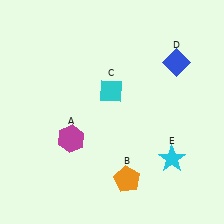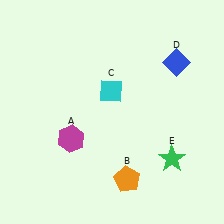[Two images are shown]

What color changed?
The star (E) changed from cyan in Image 1 to green in Image 2.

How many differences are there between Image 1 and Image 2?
There is 1 difference between the two images.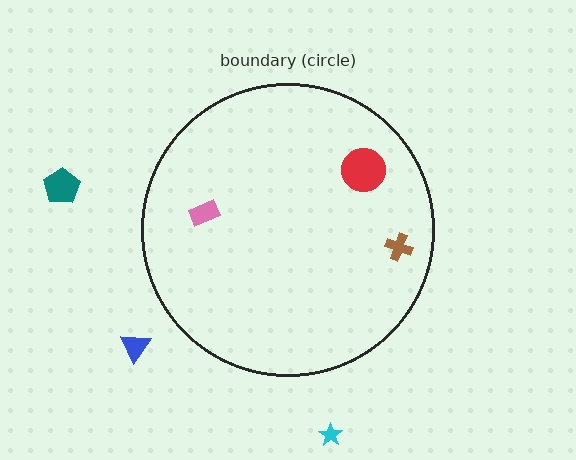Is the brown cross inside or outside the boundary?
Inside.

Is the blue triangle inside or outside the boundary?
Outside.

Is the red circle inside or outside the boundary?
Inside.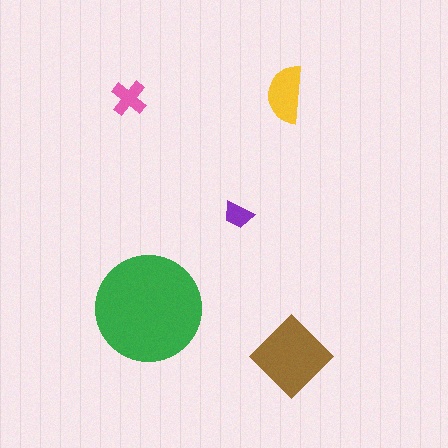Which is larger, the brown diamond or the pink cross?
The brown diamond.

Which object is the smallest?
The purple trapezoid.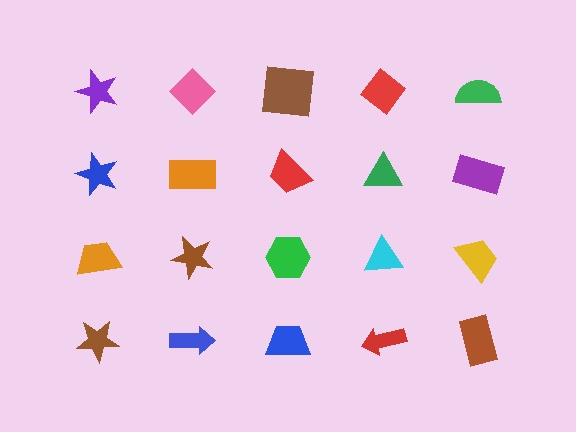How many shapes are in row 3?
5 shapes.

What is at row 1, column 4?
A red diamond.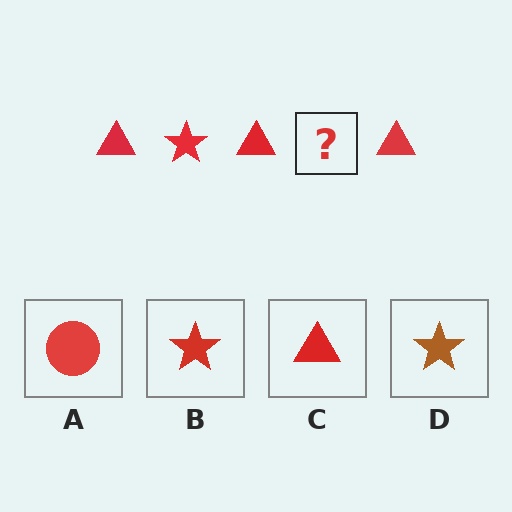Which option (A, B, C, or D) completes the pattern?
B.